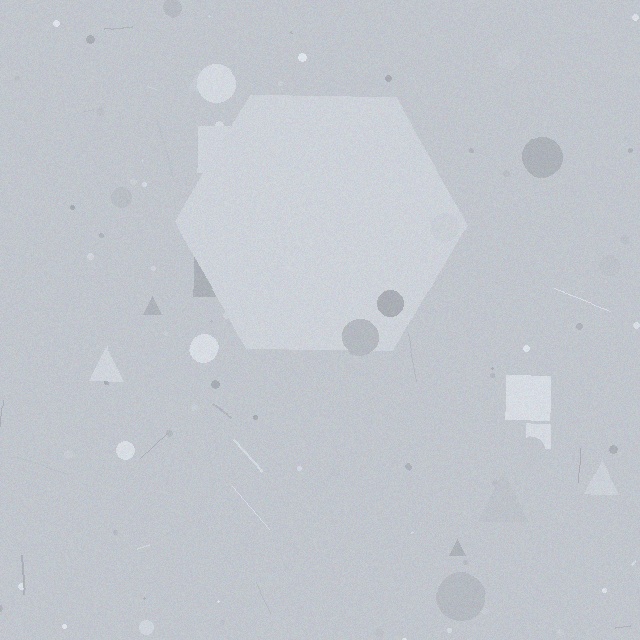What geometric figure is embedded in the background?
A hexagon is embedded in the background.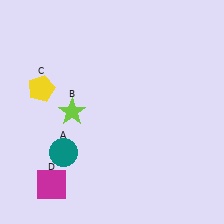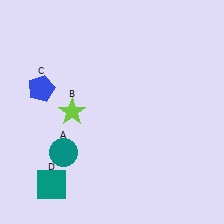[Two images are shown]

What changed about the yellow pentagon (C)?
In Image 1, C is yellow. In Image 2, it changed to blue.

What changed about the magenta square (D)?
In Image 1, D is magenta. In Image 2, it changed to teal.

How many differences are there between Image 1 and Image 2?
There are 2 differences between the two images.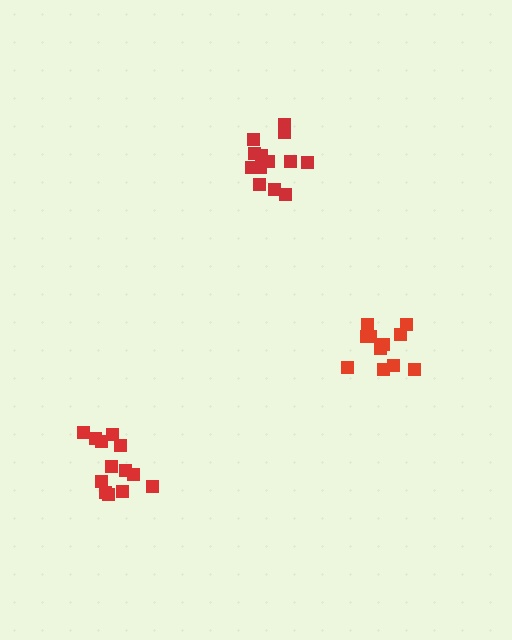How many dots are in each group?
Group 1: 13 dots, Group 2: 11 dots, Group 3: 13 dots (37 total).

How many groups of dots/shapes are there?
There are 3 groups.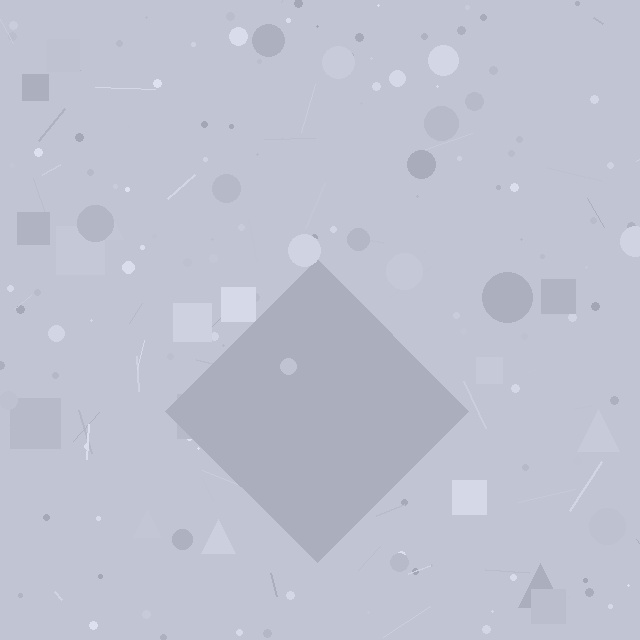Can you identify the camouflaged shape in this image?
The camouflaged shape is a diamond.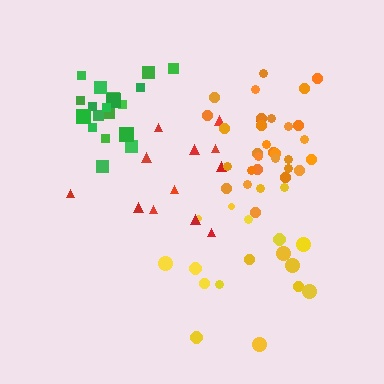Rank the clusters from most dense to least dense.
orange, green, yellow, red.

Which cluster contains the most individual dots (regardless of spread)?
Orange (30).